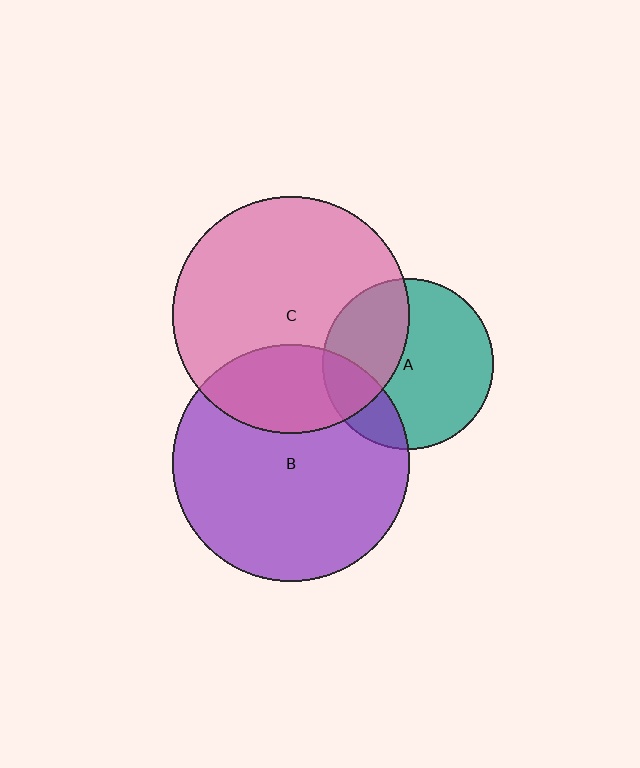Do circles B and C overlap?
Yes.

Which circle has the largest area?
Circle B (purple).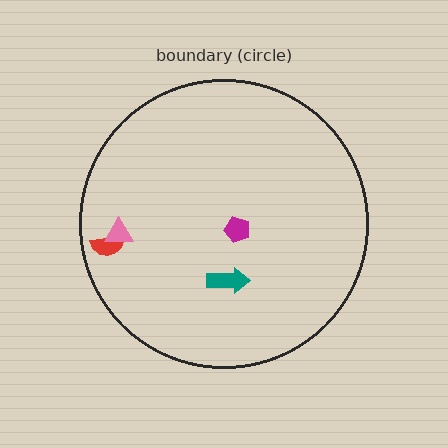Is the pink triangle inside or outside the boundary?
Inside.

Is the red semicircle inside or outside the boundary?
Inside.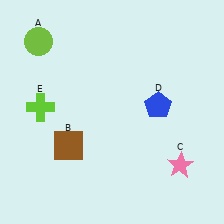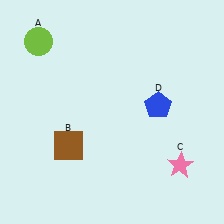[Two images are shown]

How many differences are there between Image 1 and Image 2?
There is 1 difference between the two images.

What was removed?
The lime cross (E) was removed in Image 2.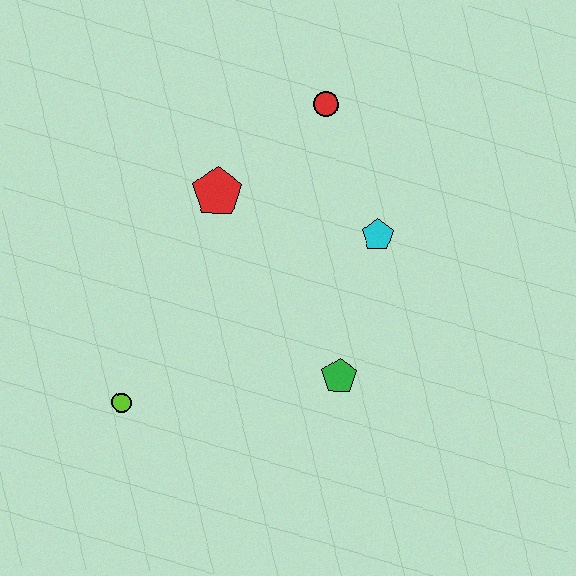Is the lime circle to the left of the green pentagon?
Yes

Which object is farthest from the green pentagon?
The red circle is farthest from the green pentagon.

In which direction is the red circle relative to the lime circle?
The red circle is above the lime circle.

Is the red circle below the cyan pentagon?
No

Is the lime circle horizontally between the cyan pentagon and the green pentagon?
No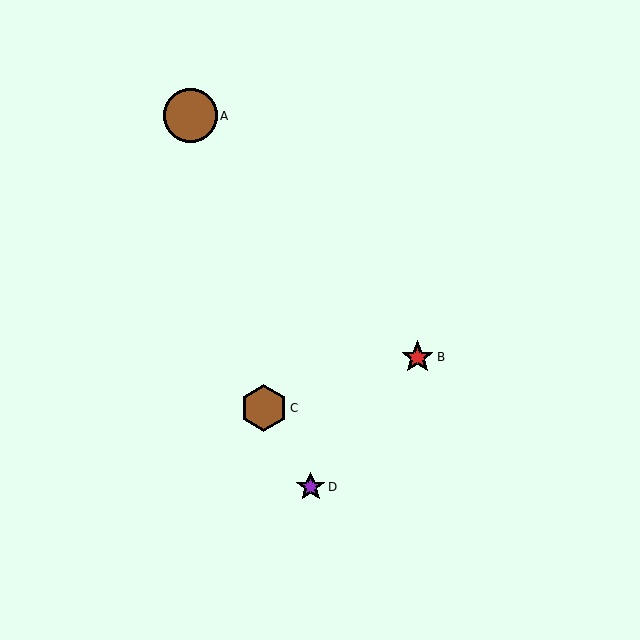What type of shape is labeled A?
Shape A is a brown circle.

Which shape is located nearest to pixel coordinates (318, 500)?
The purple star (labeled D) at (311, 487) is nearest to that location.